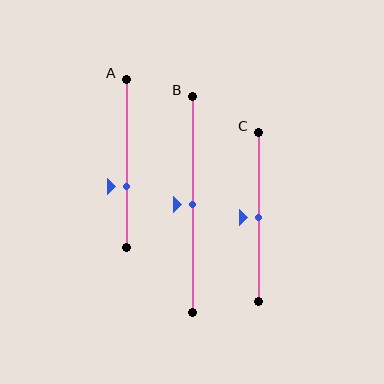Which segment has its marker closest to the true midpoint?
Segment B has its marker closest to the true midpoint.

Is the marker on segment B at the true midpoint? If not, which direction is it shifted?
Yes, the marker on segment B is at the true midpoint.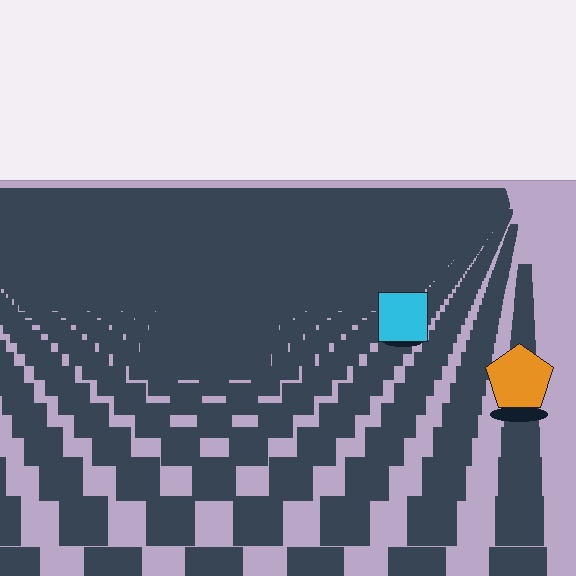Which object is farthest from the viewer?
The cyan square is farthest from the viewer. It appears smaller and the ground texture around it is denser.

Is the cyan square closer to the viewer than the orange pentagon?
No. The orange pentagon is closer — you can tell from the texture gradient: the ground texture is coarser near it.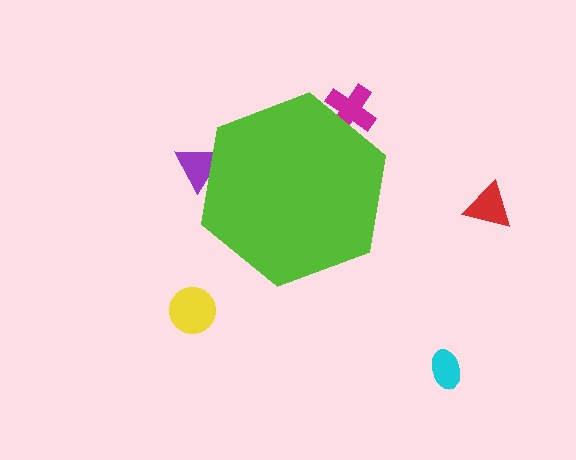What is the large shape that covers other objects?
A lime hexagon.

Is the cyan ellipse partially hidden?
No, the cyan ellipse is fully visible.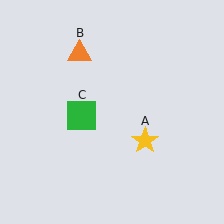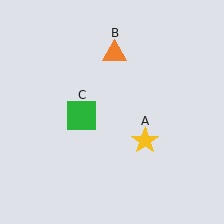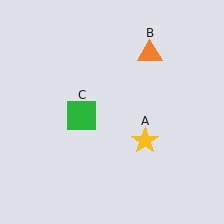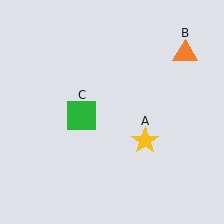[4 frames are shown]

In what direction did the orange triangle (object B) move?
The orange triangle (object B) moved right.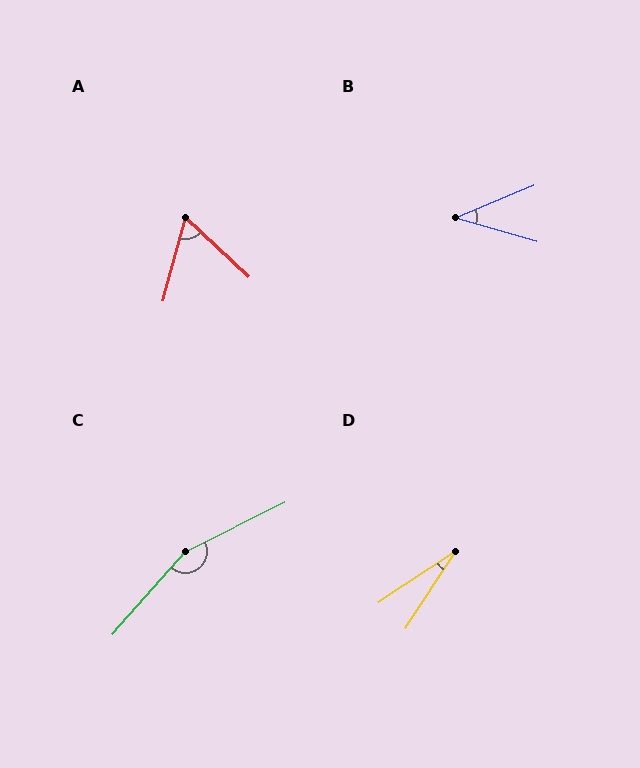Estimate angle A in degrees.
Approximately 62 degrees.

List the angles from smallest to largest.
D (23°), B (38°), A (62°), C (158°).